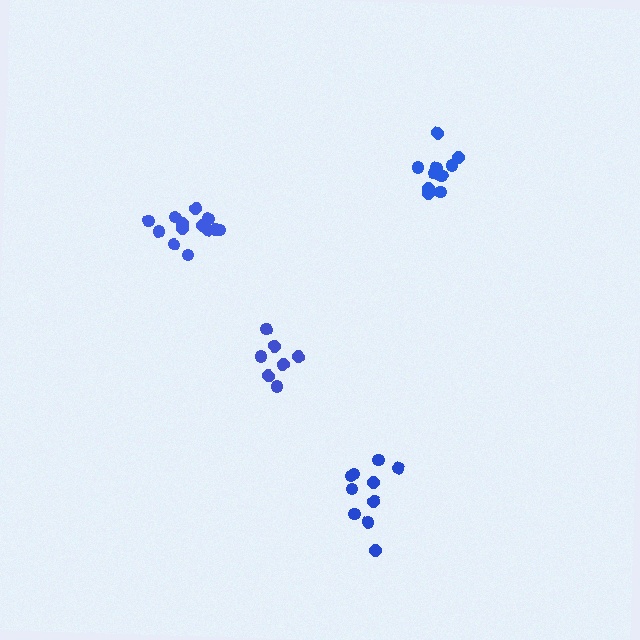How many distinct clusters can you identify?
There are 4 distinct clusters.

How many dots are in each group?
Group 1: 7 dots, Group 2: 10 dots, Group 3: 13 dots, Group 4: 11 dots (41 total).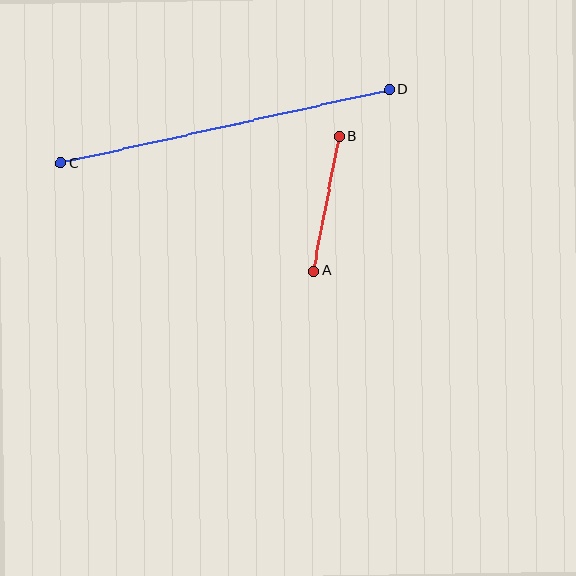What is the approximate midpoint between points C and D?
The midpoint is at approximately (225, 126) pixels.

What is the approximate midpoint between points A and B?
The midpoint is at approximately (326, 204) pixels.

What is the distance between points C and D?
The distance is approximately 337 pixels.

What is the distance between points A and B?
The distance is approximately 137 pixels.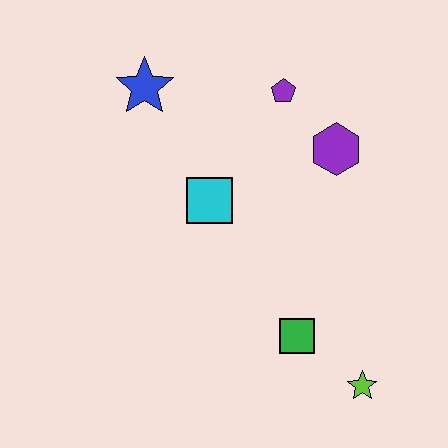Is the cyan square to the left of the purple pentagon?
Yes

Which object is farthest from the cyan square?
The lime star is farthest from the cyan square.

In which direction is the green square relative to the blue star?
The green square is below the blue star.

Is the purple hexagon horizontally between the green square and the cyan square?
No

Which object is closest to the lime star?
The green square is closest to the lime star.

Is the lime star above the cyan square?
No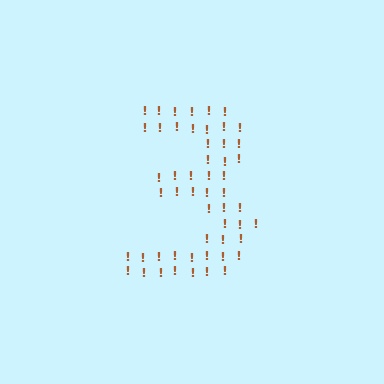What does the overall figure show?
The overall figure shows the digit 3.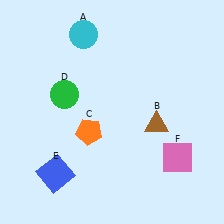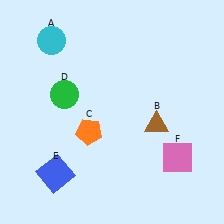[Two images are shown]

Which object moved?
The cyan circle (A) moved left.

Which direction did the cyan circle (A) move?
The cyan circle (A) moved left.